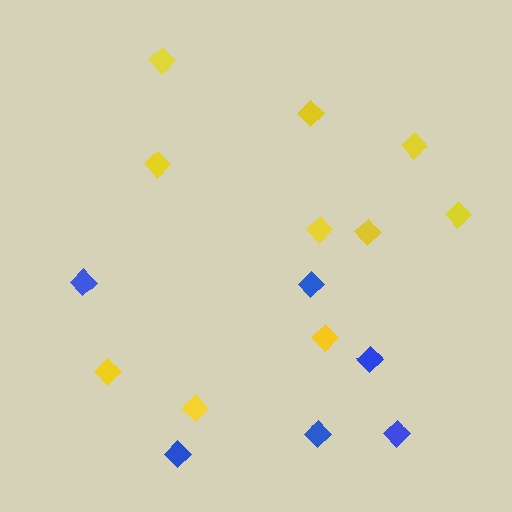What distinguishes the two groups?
There are 2 groups: one group of blue diamonds (6) and one group of yellow diamonds (10).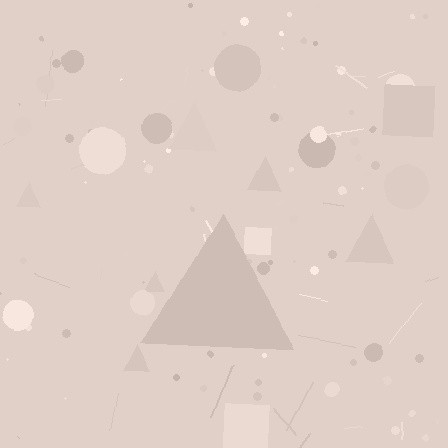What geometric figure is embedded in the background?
A triangle is embedded in the background.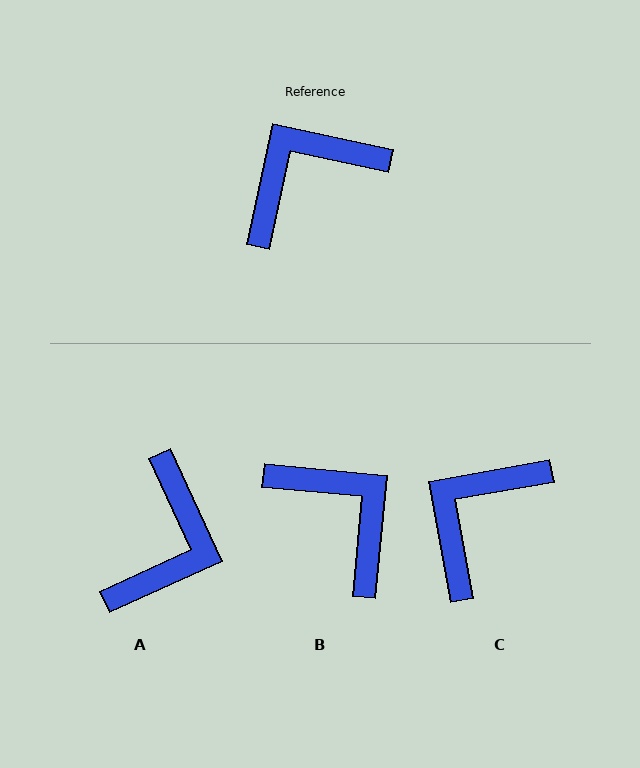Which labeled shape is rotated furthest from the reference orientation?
A, about 143 degrees away.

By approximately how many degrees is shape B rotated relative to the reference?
Approximately 83 degrees clockwise.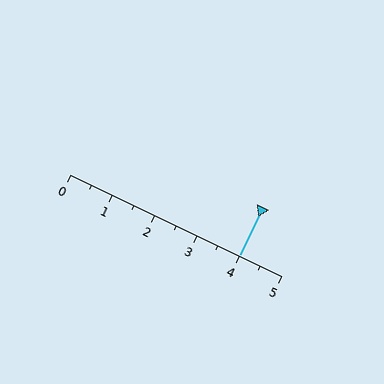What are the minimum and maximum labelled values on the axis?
The axis runs from 0 to 5.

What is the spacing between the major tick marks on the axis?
The major ticks are spaced 1 apart.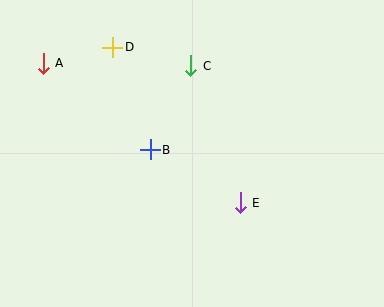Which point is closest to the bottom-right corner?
Point E is closest to the bottom-right corner.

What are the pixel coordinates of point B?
Point B is at (150, 150).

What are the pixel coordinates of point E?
Point E is at (240, 203).